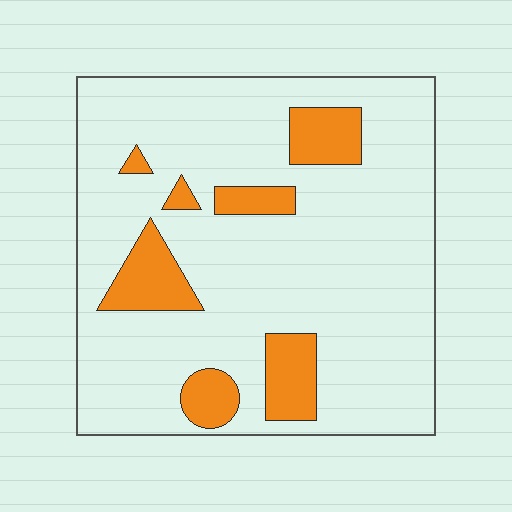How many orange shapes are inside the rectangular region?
7.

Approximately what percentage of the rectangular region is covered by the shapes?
Approximately 15%.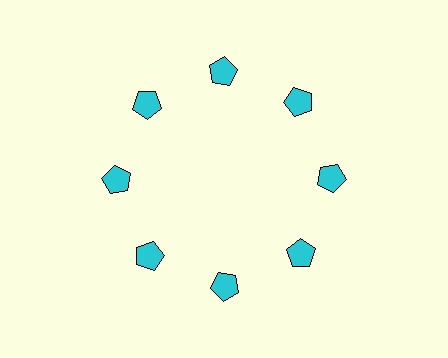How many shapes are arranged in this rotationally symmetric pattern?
There are 8 shapes, arranged in 8 groups of 1.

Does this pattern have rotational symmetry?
Yes, this pattern has 8-fold rotational symmetry. It looks the same after rotating 45 degrees around the center.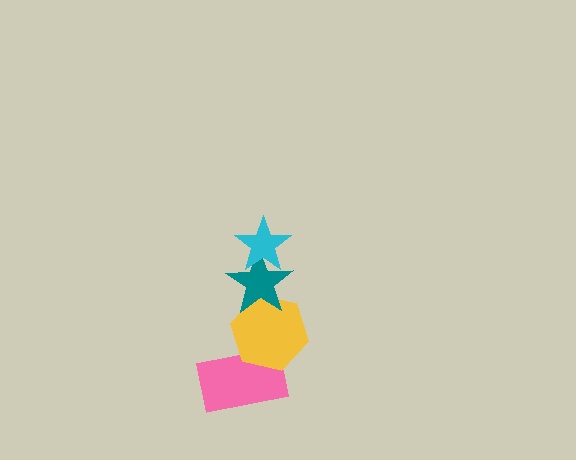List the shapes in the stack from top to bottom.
From top to bottom: the cyan star, the teal star, the yellow hexagon, the pink rectangle.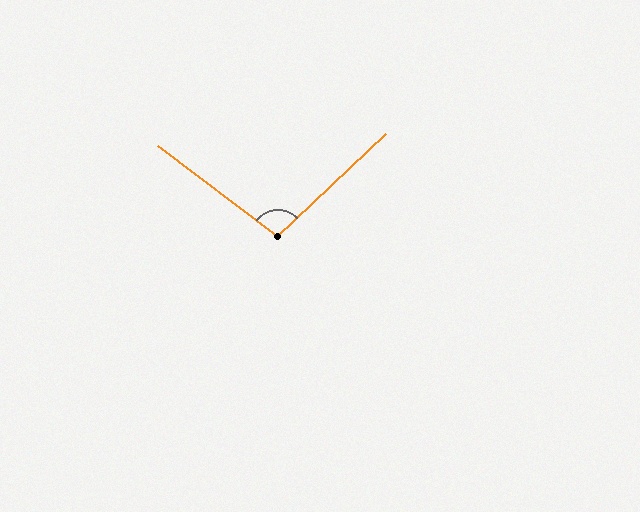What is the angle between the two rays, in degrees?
Approximately 99 degrees.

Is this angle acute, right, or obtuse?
It is obtuse.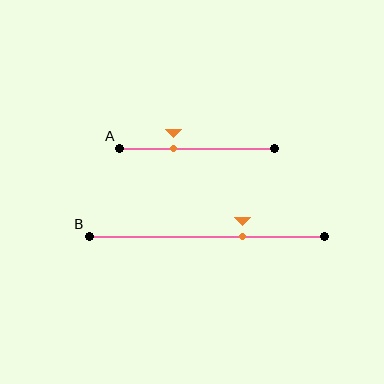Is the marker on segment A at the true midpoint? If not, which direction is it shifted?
No, the marker on segment A is shifted to the left by about 15% of the segment length.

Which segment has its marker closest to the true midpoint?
Segment A has its marker closest to the true midpoint.